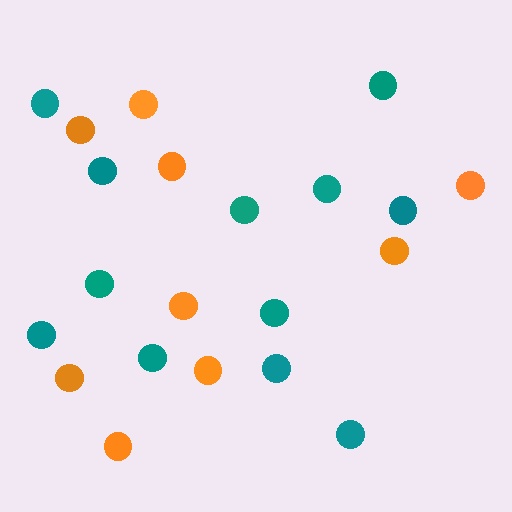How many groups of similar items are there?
There are 2 groups: one group of orange circles (9) and one group of teal circles (12).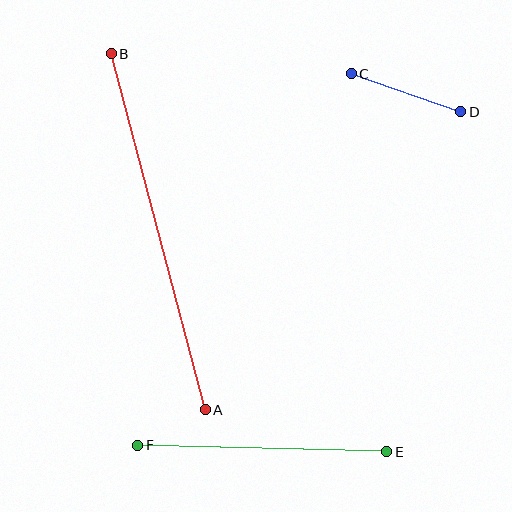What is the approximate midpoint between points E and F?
The midpoint is at approximately (262, 449) pixels.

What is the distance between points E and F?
The distance is approximately 249 pixels.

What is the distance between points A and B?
The distance is approximately 369 pixels.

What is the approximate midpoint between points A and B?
The midpoint is at approximately (158, 232) pixels.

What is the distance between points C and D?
The distance is approximately 116 pixels.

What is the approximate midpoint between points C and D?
The midpoint is at approximately (406, 93) pixels.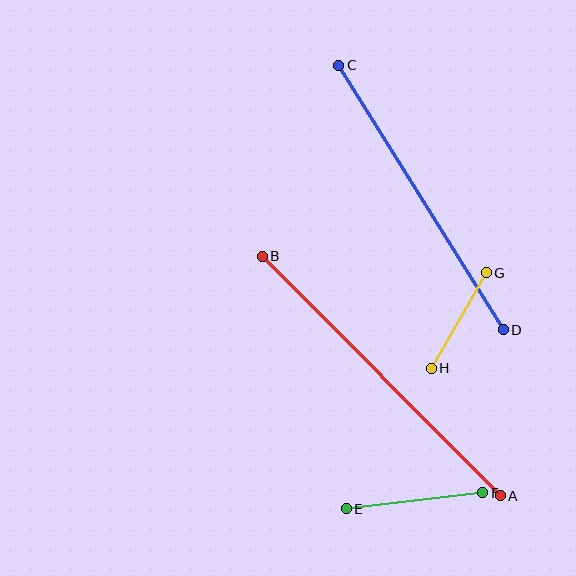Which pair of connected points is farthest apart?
Points A and B are farthest apart.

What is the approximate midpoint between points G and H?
The midpoint is at approximately (459, 320) pixels.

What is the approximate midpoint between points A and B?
The midpoint is at approximately (381, 376) pixels.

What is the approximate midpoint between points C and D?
The midpoint is at approximately (421, 198) pixels.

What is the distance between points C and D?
The distance is approximately 311 pixels.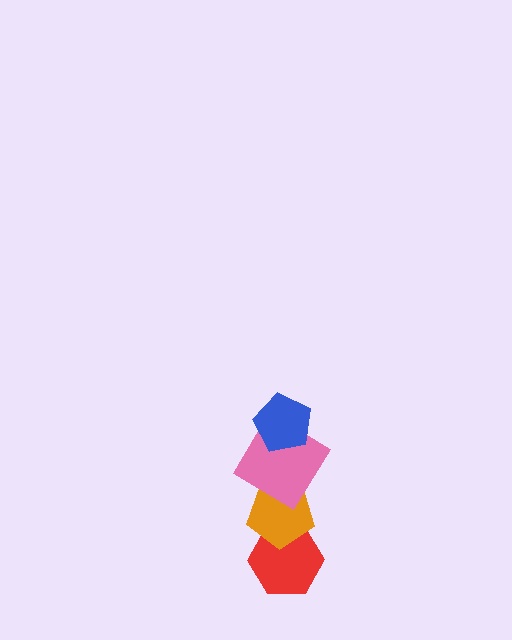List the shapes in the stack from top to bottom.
From top to bottom: the blue pentagon, the pink diamond, the orange pentagon, the red hexagon.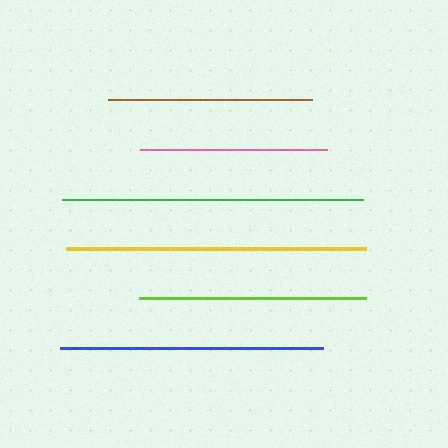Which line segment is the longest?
The green line is the longest at approximately 301 pixels.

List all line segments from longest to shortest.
From longest to shortest: green, yellow, blue, lime, brown, pink.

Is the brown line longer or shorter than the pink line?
The brown line is longer than the pink line.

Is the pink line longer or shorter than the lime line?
The lime line is longer than the pink line.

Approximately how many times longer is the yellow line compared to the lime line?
The yellow line is approximately 1.3 times the length of the lime line.